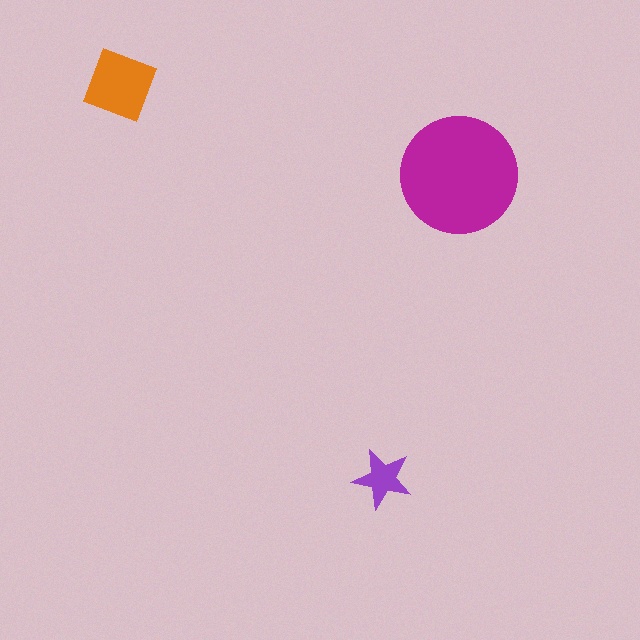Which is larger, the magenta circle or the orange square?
The magenta circle.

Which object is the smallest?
The purple star.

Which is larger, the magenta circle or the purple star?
The magenta circle.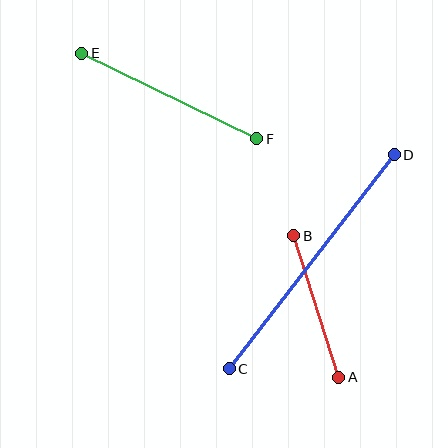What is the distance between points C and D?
The distance is approximately 270 pixels.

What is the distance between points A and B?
The distance is approximately 149 pixels.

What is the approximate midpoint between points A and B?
The midpoint is at approximately (316, 307) pixels.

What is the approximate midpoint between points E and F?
The midpoint is at approximately (169, 96) pixels.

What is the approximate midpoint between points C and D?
The midpoint is at approximately (312, 262) pixels.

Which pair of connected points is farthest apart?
Points C and D are farthest apart.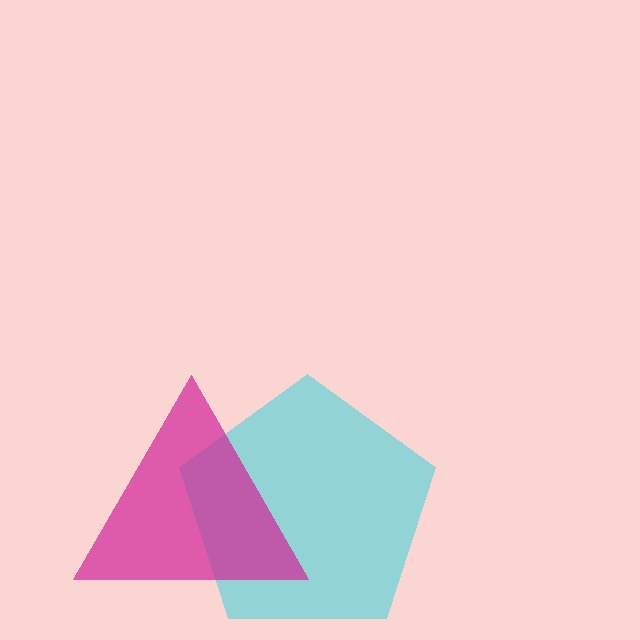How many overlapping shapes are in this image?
There are 2 overlapping shapes in the image.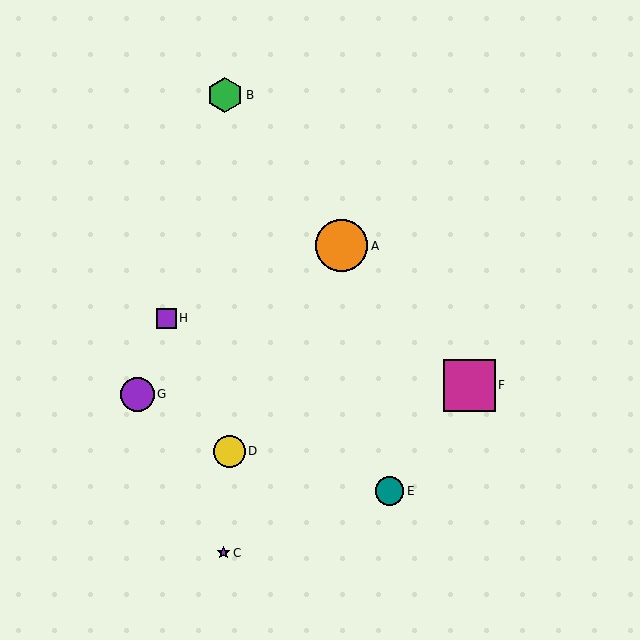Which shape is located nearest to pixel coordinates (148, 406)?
The purple circle (labeled G) at (137, 394) is nearest to that location.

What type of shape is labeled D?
Shape D is a yellow circle.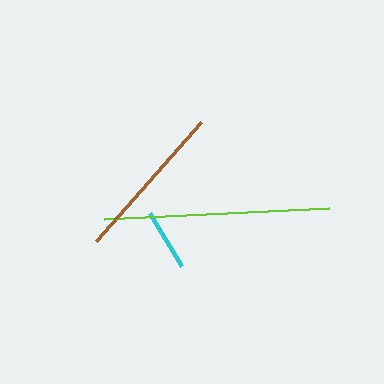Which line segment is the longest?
The lime line is the longest at approximately 225 pixels.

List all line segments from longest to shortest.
From longest to shortest: lime, brown, cyan.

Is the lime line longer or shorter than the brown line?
The lime line is longer than the brown line.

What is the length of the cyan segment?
The cyan segment is approximately 62 pixels long.